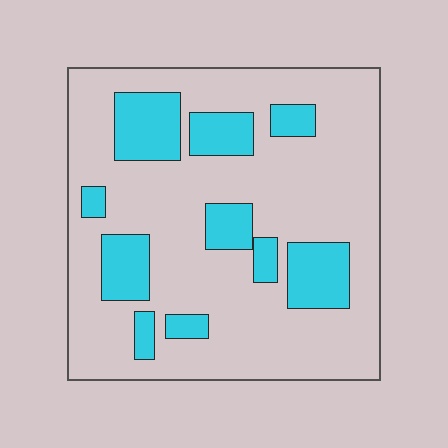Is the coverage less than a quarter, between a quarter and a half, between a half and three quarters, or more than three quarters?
Less than a quarter.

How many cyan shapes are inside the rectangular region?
10.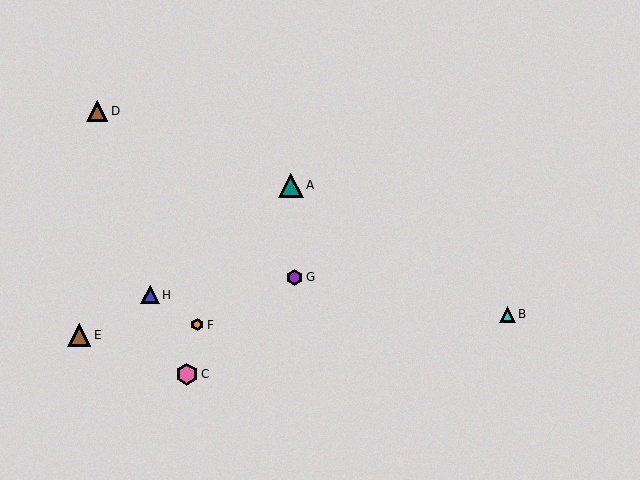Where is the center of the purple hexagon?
The center of the purple hexagon is at (294, 277).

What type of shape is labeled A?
Shape A is a teal triangle.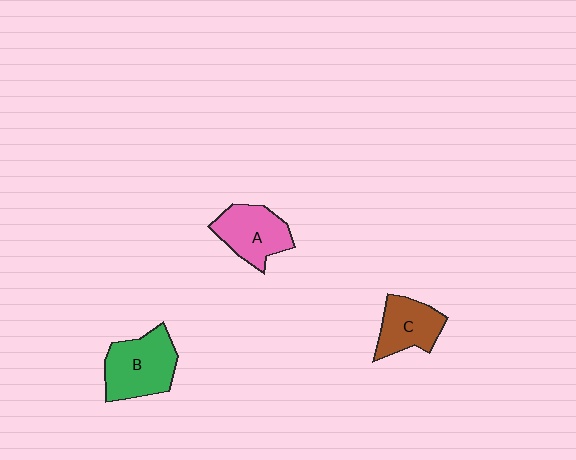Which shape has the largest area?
Shape B (green).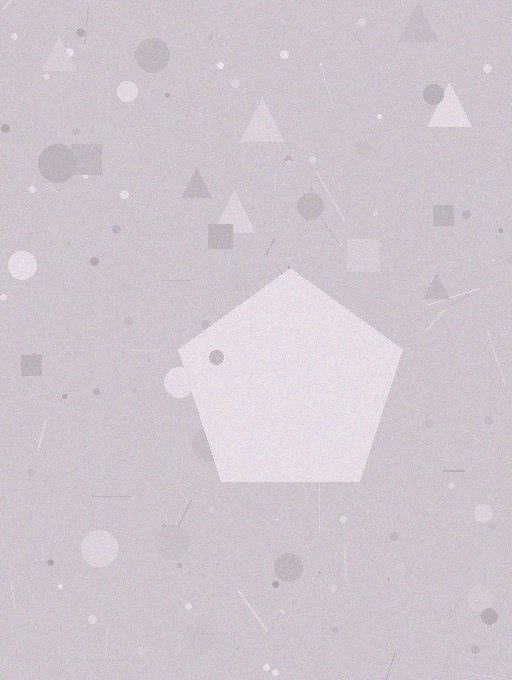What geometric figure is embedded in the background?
A pentagon is embedded in the background.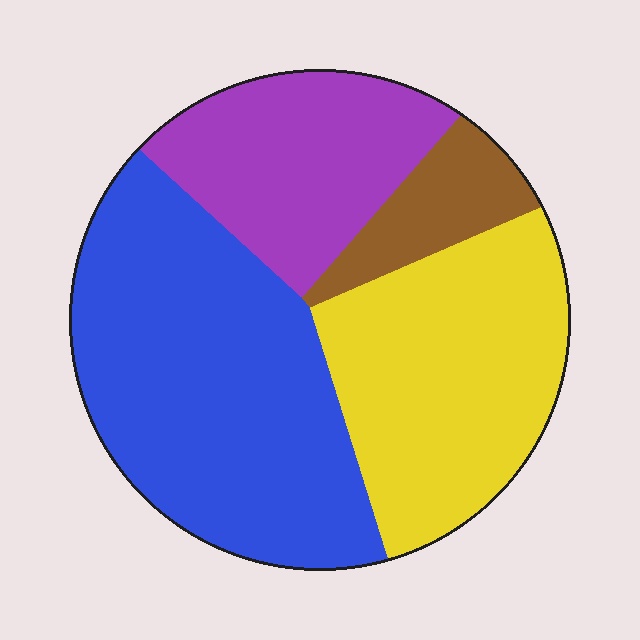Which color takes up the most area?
Blue, at roughly 40%.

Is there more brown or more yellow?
Yellow.